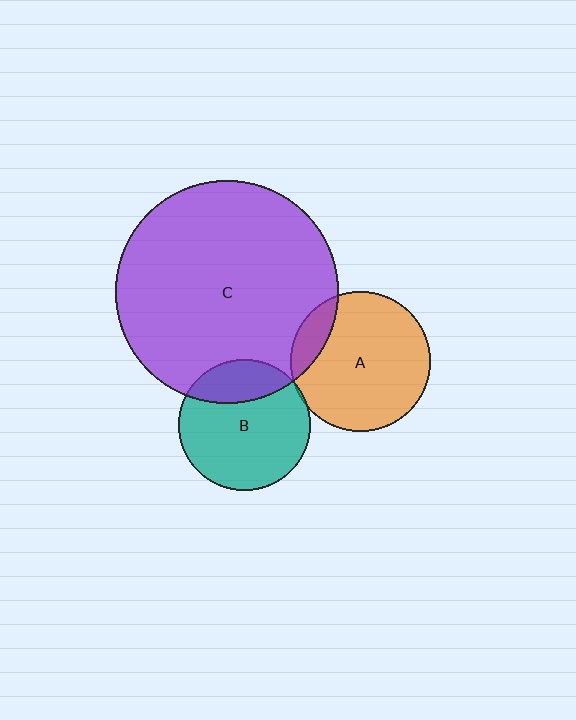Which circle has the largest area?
Circle C (purple).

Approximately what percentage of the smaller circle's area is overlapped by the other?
Approximately 15%.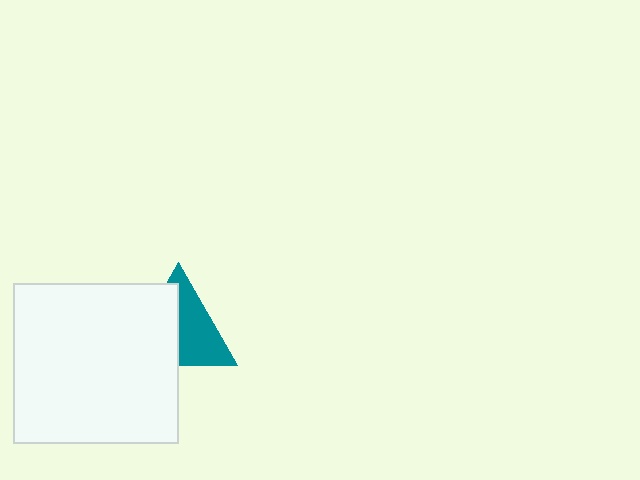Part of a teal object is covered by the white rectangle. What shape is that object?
It is a triangle.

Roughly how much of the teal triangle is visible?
About half of it is visible (roughly 51%).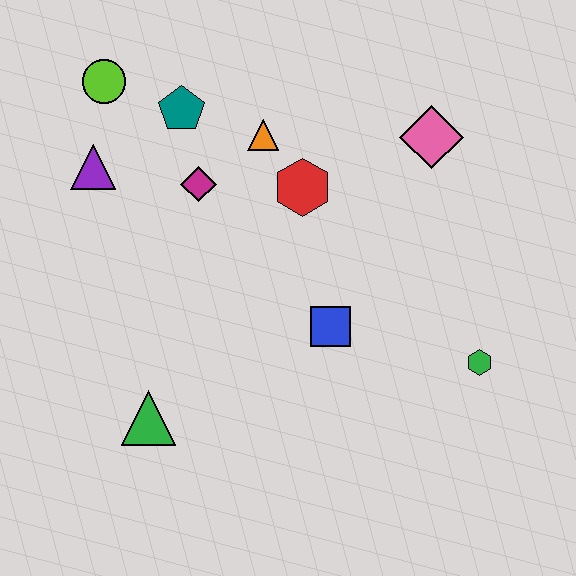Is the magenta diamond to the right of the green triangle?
Yes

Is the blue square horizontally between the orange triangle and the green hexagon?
Yes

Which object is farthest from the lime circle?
The green hexagon is farthest from the lime circle.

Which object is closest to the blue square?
The red hexagon is closest to the blue square.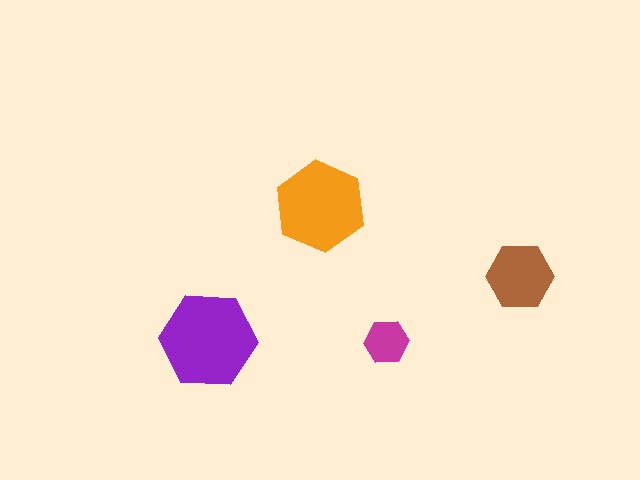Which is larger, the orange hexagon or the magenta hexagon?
The orange one.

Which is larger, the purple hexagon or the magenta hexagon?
The purple one.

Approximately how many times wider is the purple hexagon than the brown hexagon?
About 1.5 times wider.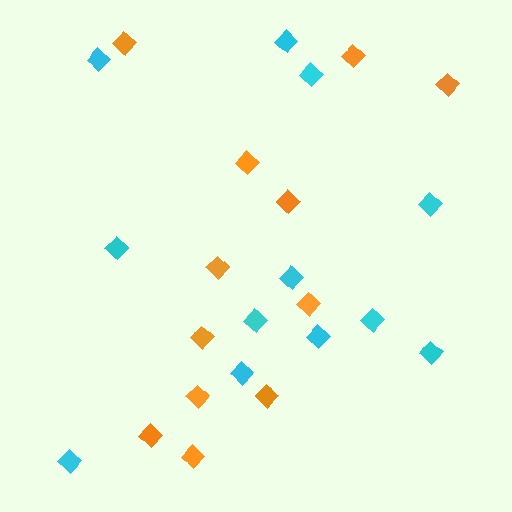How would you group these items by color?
There are 2 groups: one group of cyan diamonds (12) and one group of orange diamonds (12).